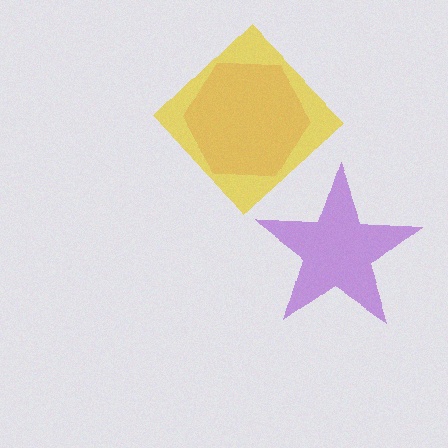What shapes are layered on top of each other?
The layered shapes are: a purple star, a magenta hexagon, a yellow diamond.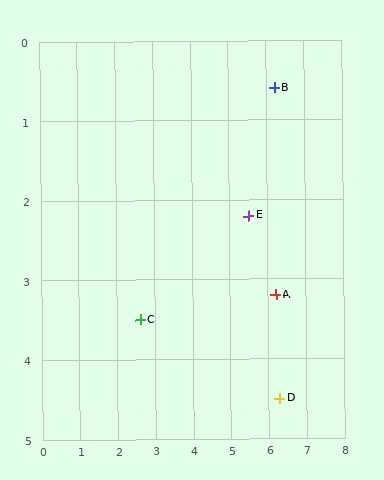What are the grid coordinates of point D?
Point D is at approximately (6.3, 4.5).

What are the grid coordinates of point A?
Point A is at approximately (6.2, 3.2).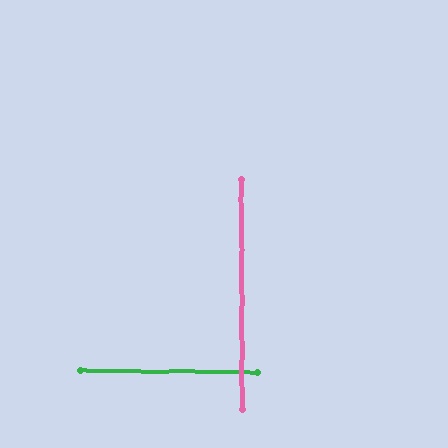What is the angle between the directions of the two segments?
Approximately 90 degrees.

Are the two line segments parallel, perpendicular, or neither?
Perpendicular — they meet at approximately 90°.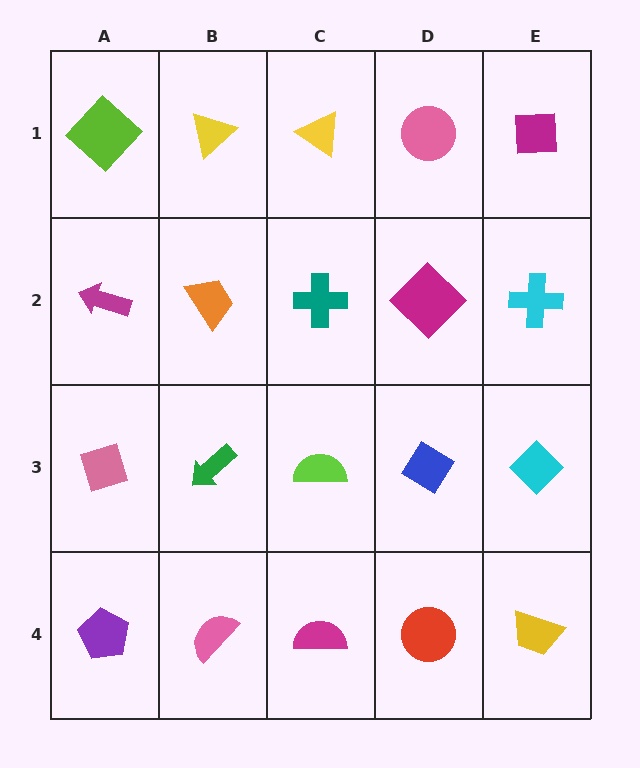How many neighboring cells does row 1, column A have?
2.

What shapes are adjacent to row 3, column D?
A magenta diamond (row 2, column D), a red circle (row 4, column D), a lime semicircle (row 3, column C), a cyan diamond (row 3, column E).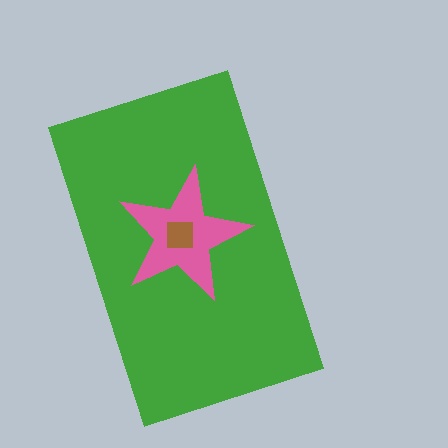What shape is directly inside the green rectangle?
The pink star.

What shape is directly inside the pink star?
The brown square.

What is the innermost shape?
The brown square.